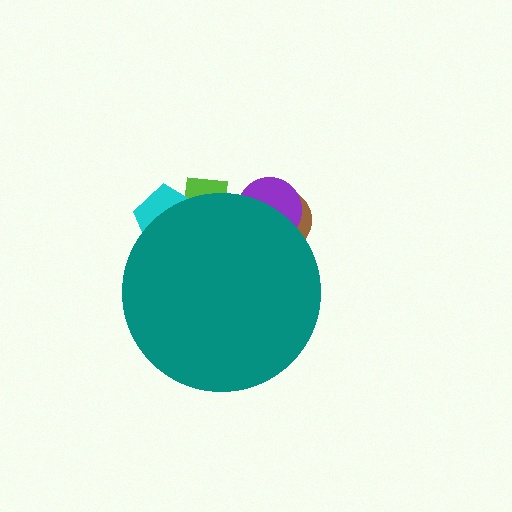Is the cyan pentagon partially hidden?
Yes, the cyan pentagon is partially hidden behind the teal circle.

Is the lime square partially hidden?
Yes, the lime square is partially hidden behind the teal circle.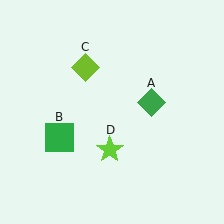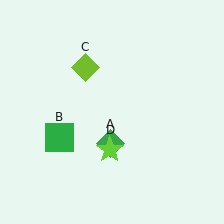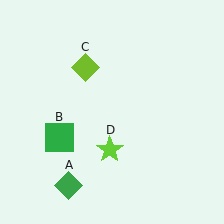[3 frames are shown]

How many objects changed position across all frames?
1 object changed position: green diamond (object A).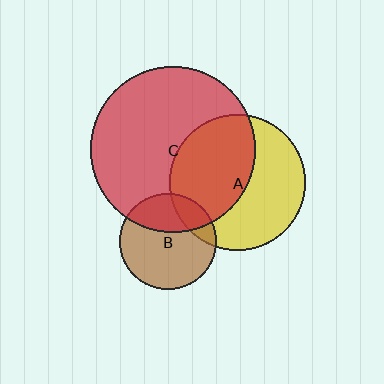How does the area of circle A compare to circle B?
Approximately 2.0 times.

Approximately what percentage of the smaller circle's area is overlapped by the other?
Approximately 50%.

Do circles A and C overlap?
Yes.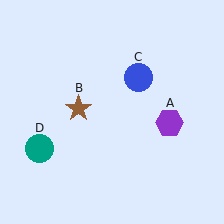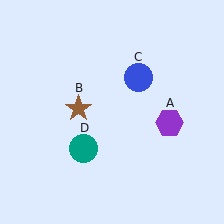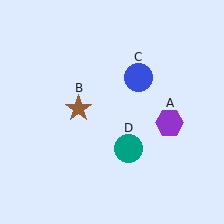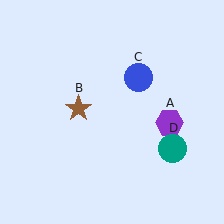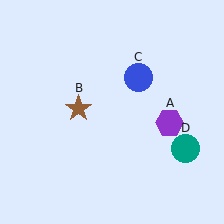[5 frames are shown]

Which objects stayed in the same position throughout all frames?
Purple hexagon (object A) and brown star (object B) and blue circle (object C) remained stationary.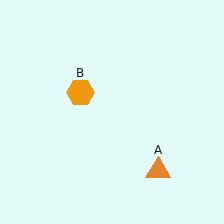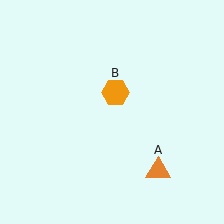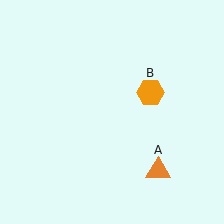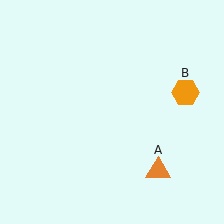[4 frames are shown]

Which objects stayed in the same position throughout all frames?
Orange triangle (object A) remained stationary.